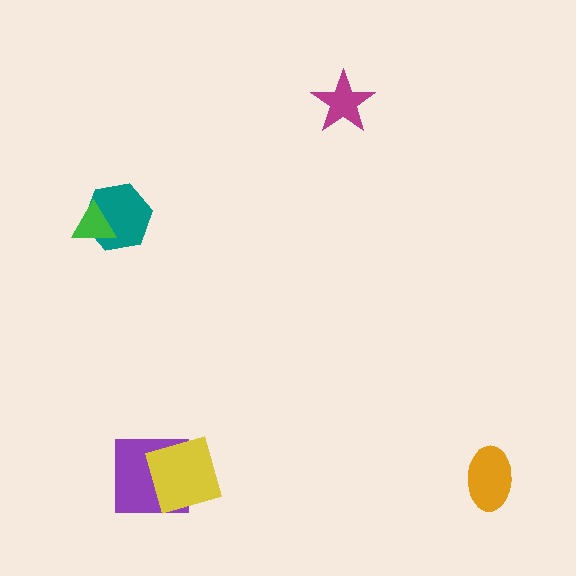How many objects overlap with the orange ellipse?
0 objects overlap with the orange ellipse.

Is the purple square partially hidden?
Yes, it is partially covered by another shape.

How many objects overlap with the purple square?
1 object overlaps with the purple square.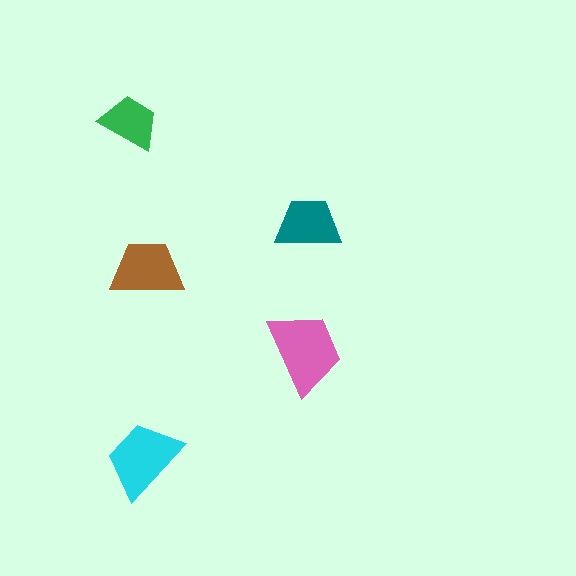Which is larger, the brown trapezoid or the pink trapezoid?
The pink one.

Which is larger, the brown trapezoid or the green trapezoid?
The brown one.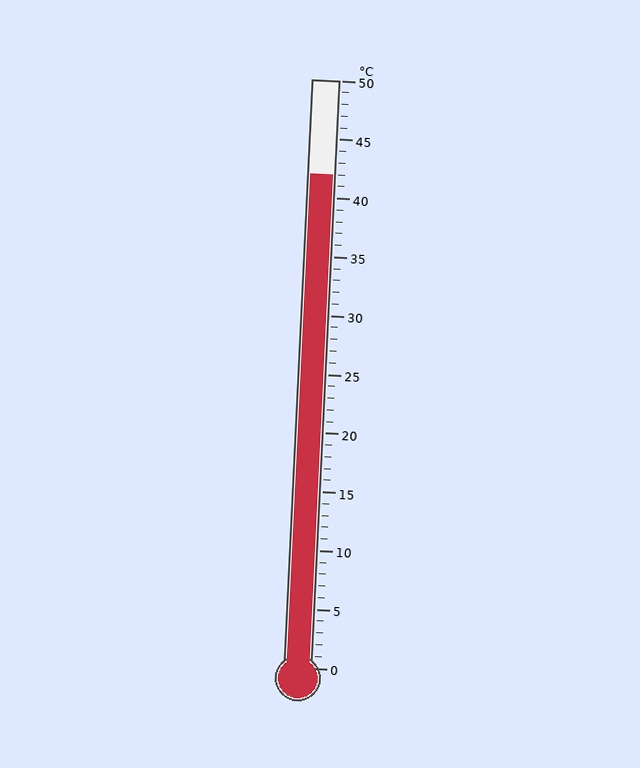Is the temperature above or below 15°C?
The temperature is above 15°C.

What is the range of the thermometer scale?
The thermometer scale ranges from 0°C to 50°C.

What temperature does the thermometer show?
The thermometer shows approximately 42°C.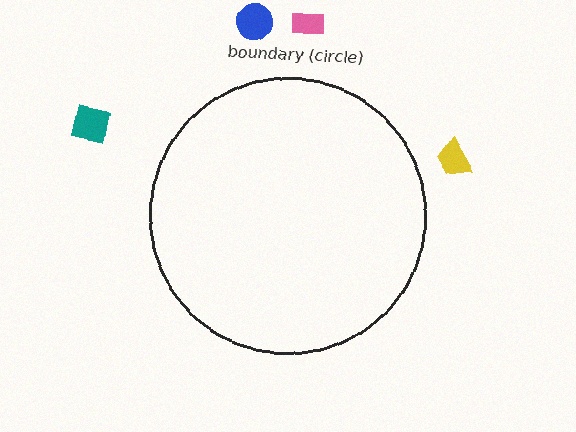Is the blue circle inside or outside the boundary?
Outside.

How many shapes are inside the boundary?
0 inside, 4 outside.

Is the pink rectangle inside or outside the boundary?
Outside.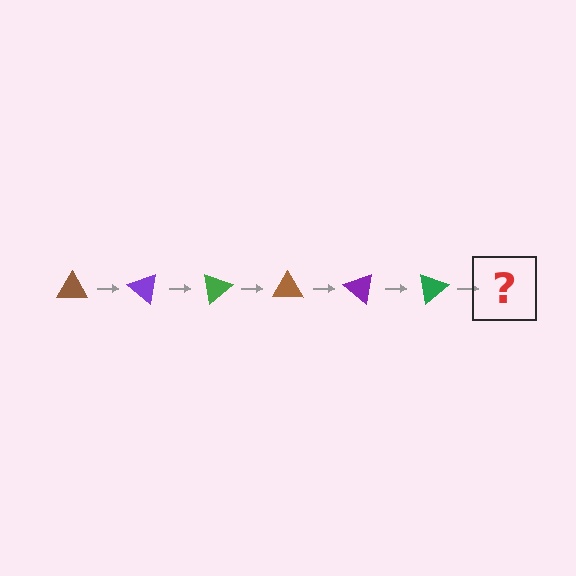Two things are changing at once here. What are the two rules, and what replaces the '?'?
The two rules are that it rotates 40 degrees each step and the color cycles through brown, purple, and green. The '?' should be a brown triangle, rotated 240 degrees from the start.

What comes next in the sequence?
The next element should be a brown triangle, rotated 240 degrees from the start.